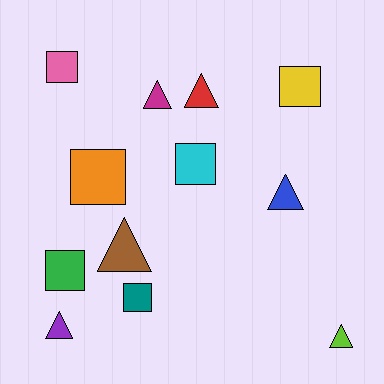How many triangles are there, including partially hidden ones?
There are 6 triangles.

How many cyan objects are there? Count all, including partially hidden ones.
There is 1 cyan object.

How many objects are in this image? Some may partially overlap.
There are 12 objects.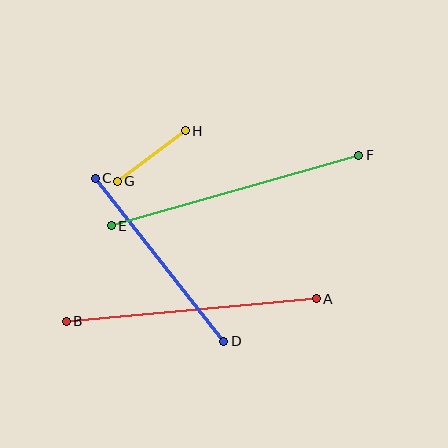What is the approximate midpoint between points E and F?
The midpoint is at approximately (235, 191) pixels.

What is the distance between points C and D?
The distance is approximately 208 pixels.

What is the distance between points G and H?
The distance is approximately 85 pixels.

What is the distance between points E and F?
The distance is approximately 257 pixels.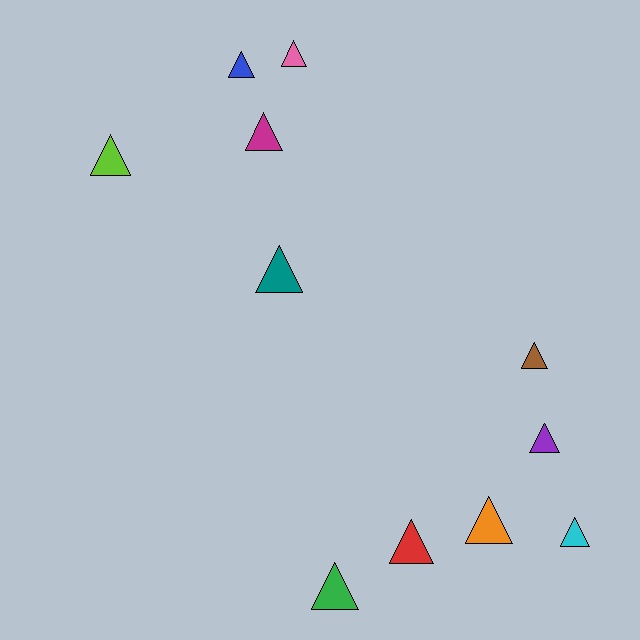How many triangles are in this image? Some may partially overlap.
There are 11 triangles.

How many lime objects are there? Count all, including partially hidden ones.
There is 1 lime object.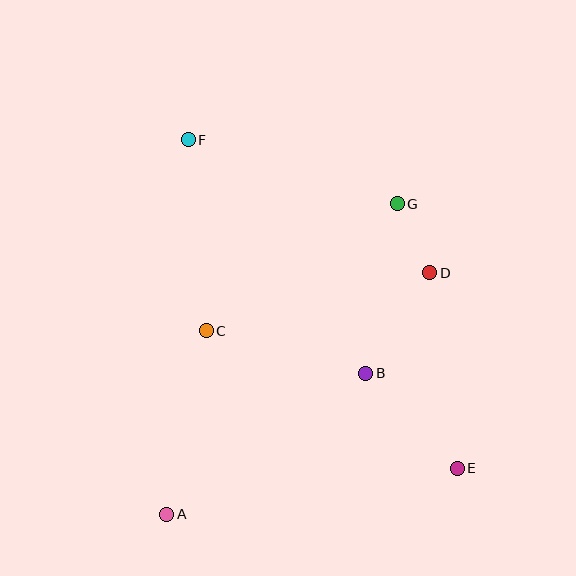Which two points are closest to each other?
Points D and G are closest to each other.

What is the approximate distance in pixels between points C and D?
The distance between C and D is approximately 231 pixels.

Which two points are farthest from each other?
Points E and F are farthest from each other.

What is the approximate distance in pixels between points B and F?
The distance between B and F is approximately 293 pixels.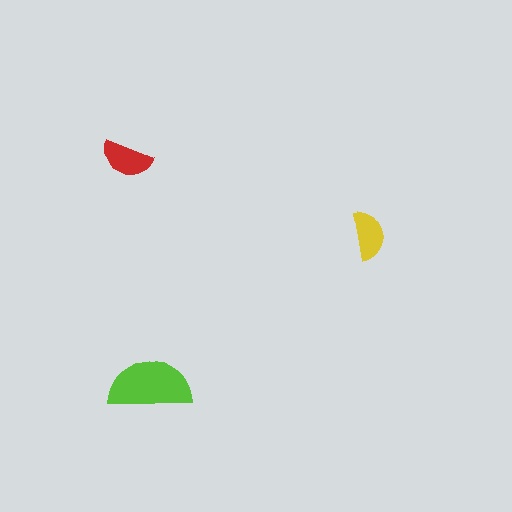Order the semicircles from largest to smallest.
the lime one, the red one, the yellow one.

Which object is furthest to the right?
The yellow semicircle is rightmost.